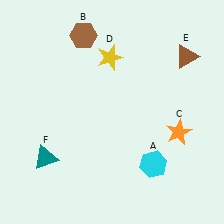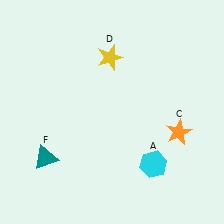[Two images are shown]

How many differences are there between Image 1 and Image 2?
There are 2 differences between the two images.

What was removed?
The brown hexagon (B), the brown triangle (E) were removed in Image 2.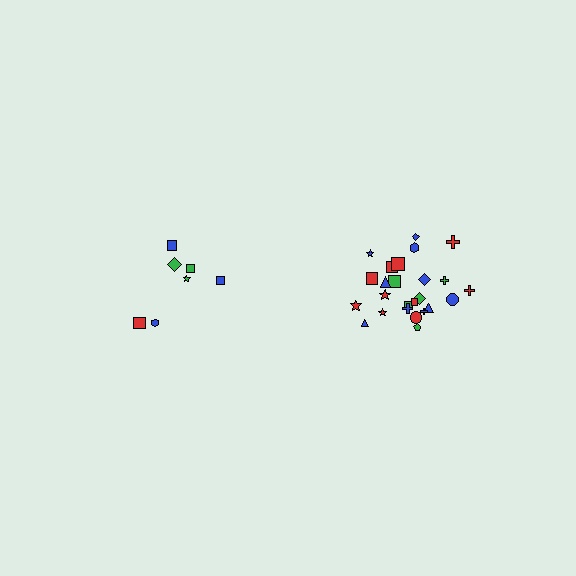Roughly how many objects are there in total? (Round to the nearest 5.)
Roughly 30 objects in total.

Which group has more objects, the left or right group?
The right group.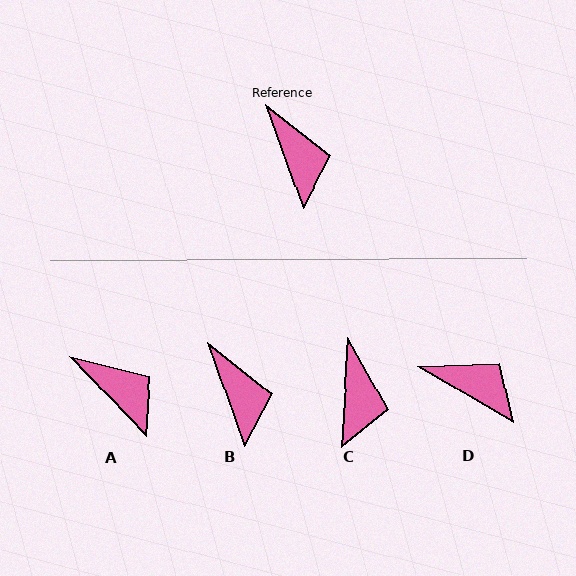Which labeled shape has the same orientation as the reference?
B.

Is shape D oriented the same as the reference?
No, it is off by about 40 degrees.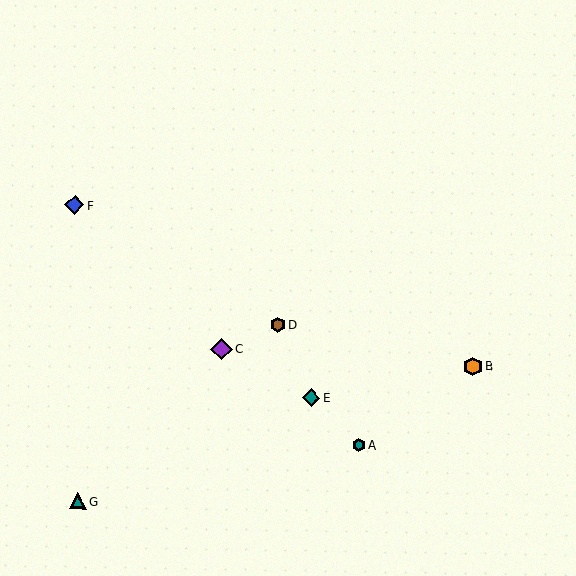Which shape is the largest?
The purple diamond (labeled C) is the largest.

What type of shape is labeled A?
Shape A is a teal hexagon.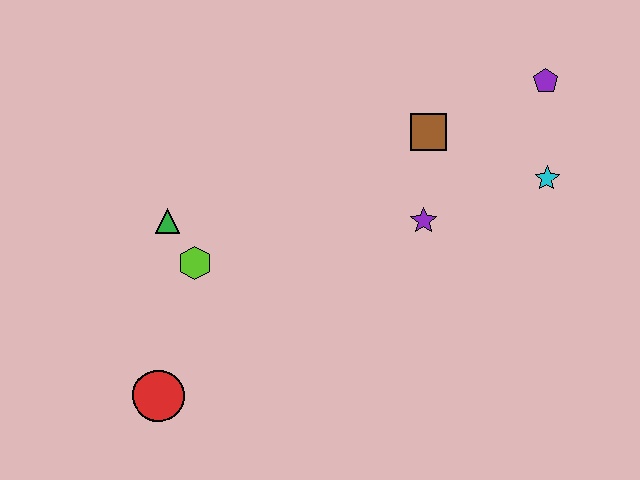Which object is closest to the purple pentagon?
The cyan star is closest to the purple pentagon.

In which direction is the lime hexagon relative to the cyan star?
The lime hexagon is to the left of the cyan star.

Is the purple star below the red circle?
No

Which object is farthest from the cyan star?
The red circle is farthest from the cyan star.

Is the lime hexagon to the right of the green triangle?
Yes